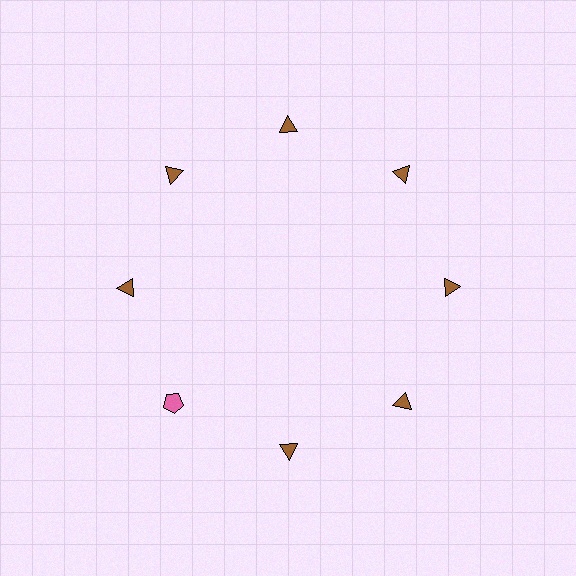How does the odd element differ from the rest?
It differs in both color (pink instead of brown) and shape (pentagon instead of triangle).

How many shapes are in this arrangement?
There are 8 shapes arranged in a ring pattern.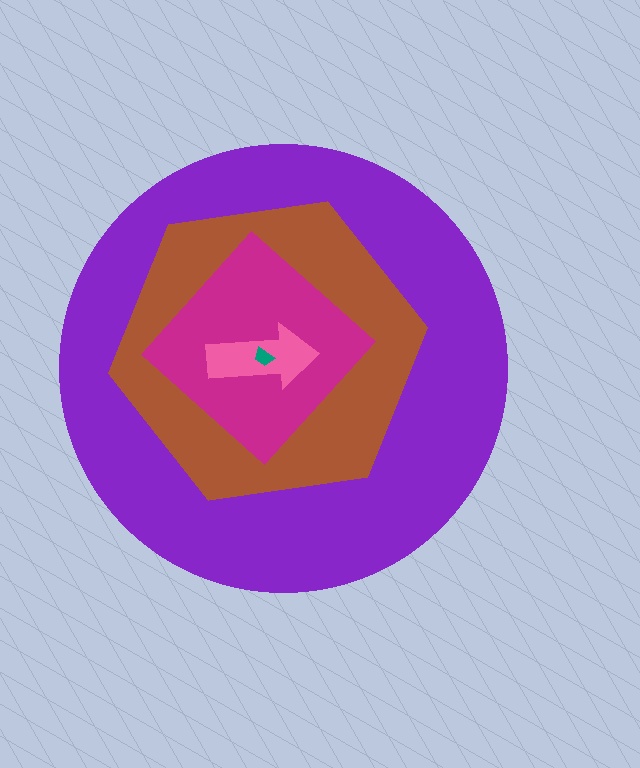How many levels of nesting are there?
5.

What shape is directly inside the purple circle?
The brown hexagon.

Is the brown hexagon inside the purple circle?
Yes.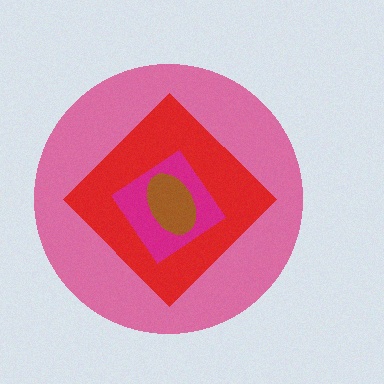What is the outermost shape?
The pink circle.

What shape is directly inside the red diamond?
The magenta diamond.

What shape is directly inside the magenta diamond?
The brown ellipse.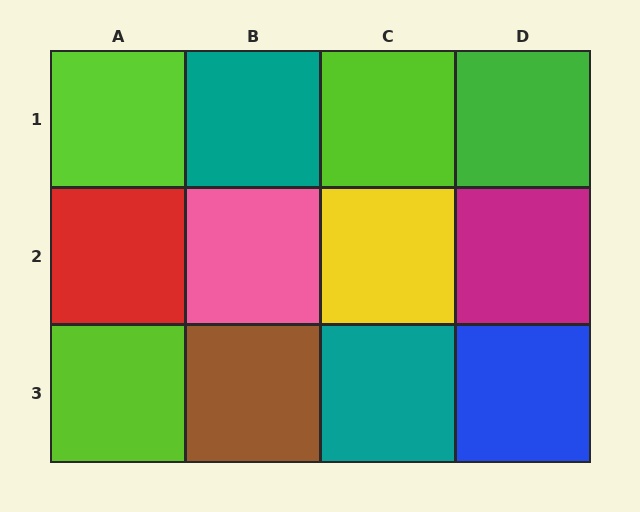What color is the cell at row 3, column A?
Lime.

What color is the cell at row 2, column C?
Yellow.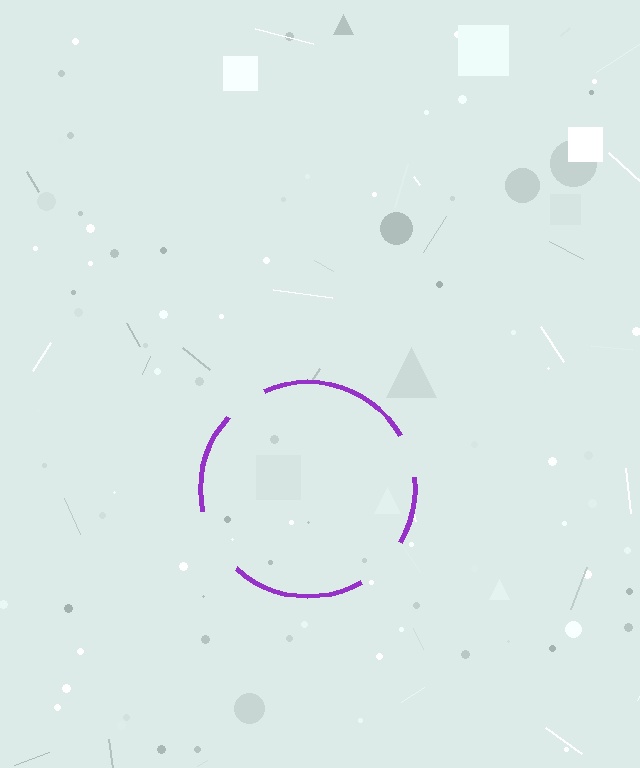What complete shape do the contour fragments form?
The contour fragments form a circle.